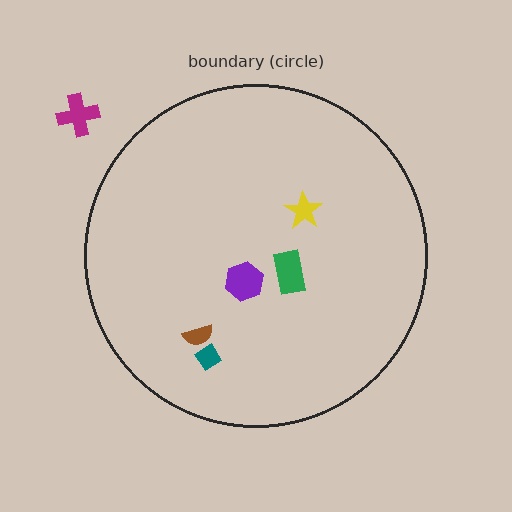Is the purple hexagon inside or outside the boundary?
Inside.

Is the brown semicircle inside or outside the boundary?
Inside.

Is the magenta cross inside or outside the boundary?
Outside.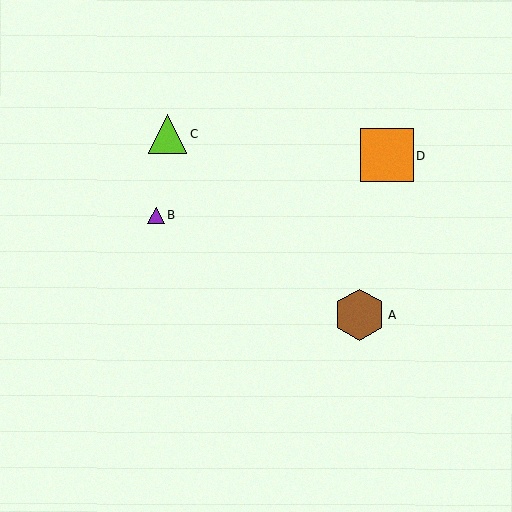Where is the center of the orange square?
The center of the orange square is at (387, 155).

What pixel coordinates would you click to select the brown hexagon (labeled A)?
Click at (359, 315) to select the brown hexagon A.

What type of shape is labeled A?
Shape A is a brown hexagon.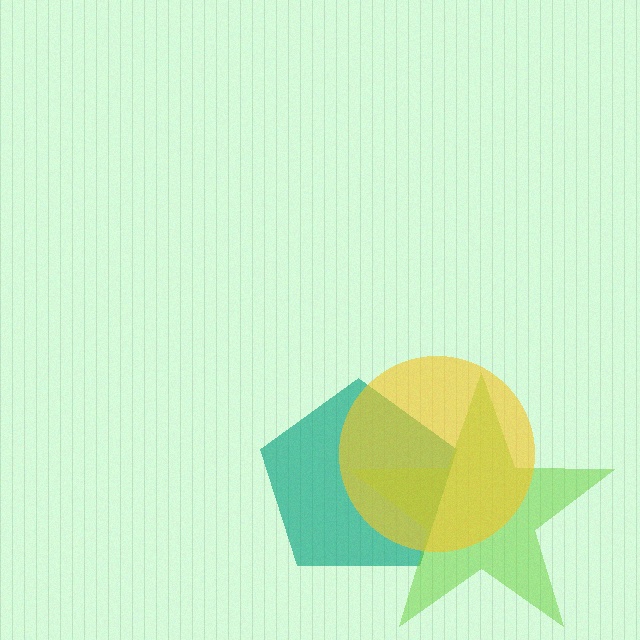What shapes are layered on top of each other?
The layered shapes are: a teal pentagon, a lime star, a yellow circle.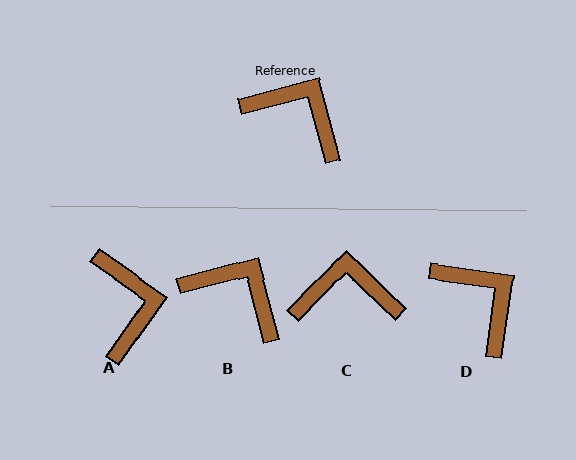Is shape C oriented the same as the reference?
No, it is off by about 31 degrees.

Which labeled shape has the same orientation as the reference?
B.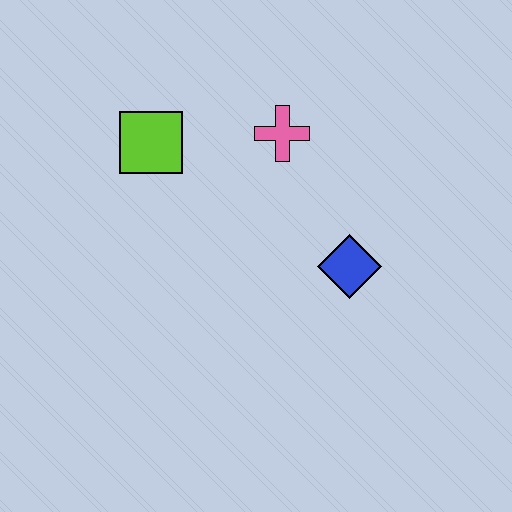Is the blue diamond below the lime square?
Yes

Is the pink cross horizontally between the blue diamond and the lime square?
Yes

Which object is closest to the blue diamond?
The pink cross is closest to the blue diamond.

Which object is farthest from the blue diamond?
The lime square is farthest from the blue diamond.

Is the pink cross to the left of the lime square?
No